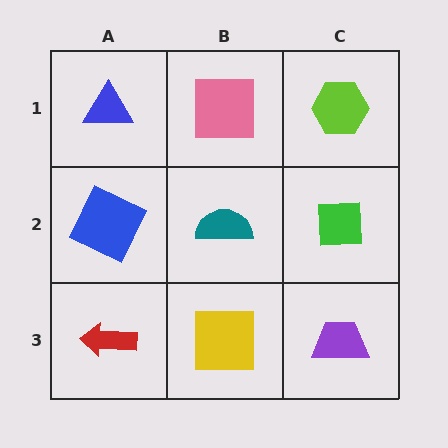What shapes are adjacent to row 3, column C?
A green square (row 2, column C), a yellow square (row 3, column B).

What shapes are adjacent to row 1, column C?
A green square (row 2, column C), a pink square (row 1, column B).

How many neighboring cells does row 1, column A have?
2.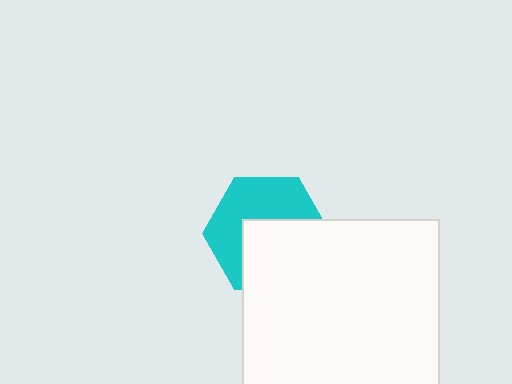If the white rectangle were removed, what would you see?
You would see the complete cyan hexagon.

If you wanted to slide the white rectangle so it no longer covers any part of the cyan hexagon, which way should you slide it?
Slide it down — that is the most direct way to separate the two shapes.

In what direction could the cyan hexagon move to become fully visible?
The cyan hexagon could move up. That would shift it out from behind the white rectangle entirely.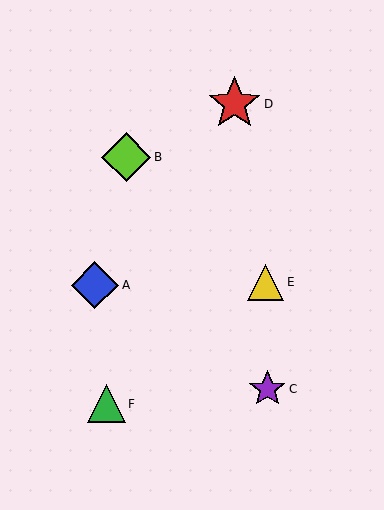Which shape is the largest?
The red star (labeled D) is the largest.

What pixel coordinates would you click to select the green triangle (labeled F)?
Click at (106, 404) to select the green triangle F.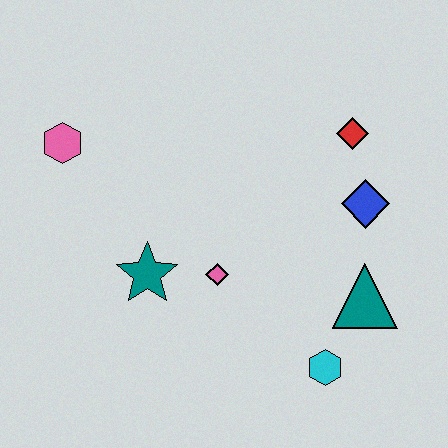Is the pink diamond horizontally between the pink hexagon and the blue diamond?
Yes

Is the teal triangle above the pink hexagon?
No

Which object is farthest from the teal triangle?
The pink hexagon is farthest from the teal triangle.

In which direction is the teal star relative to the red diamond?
The teal star is to the left of the red diamond.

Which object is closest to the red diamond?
The blue diamond is closest to the red diamond.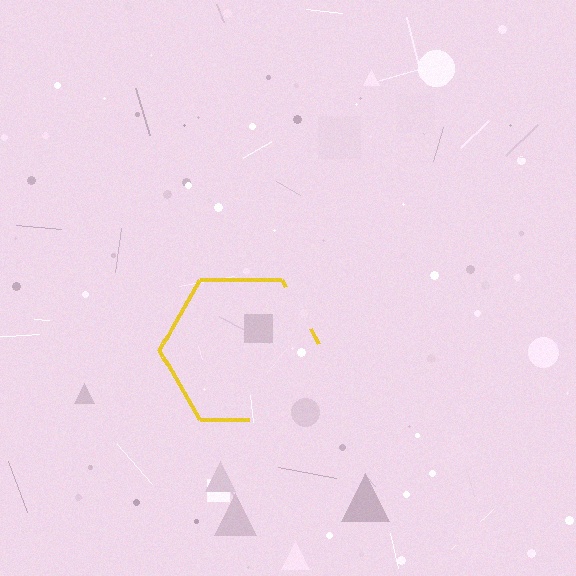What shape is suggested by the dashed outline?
The dashed outline suggests a hexagon.